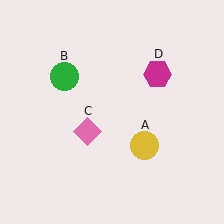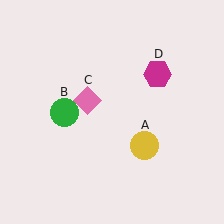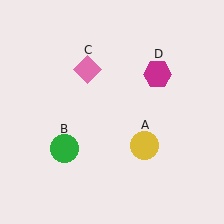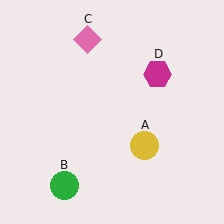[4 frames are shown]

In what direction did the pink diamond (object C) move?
The pink diamond (object C) moved up.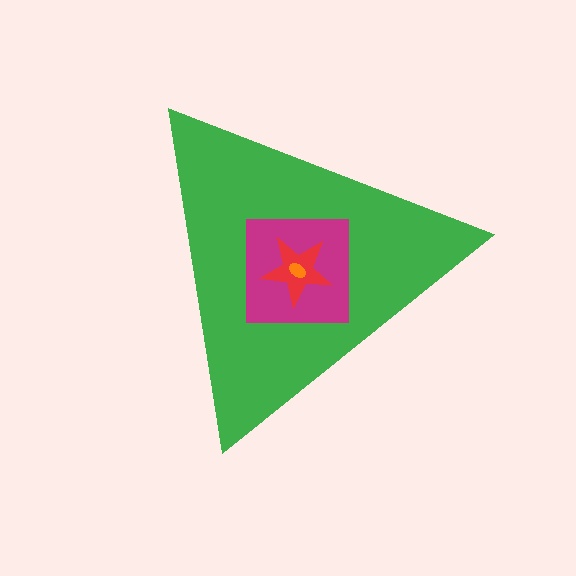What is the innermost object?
The orange ellipse.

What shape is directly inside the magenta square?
The red star.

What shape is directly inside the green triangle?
The magenta square.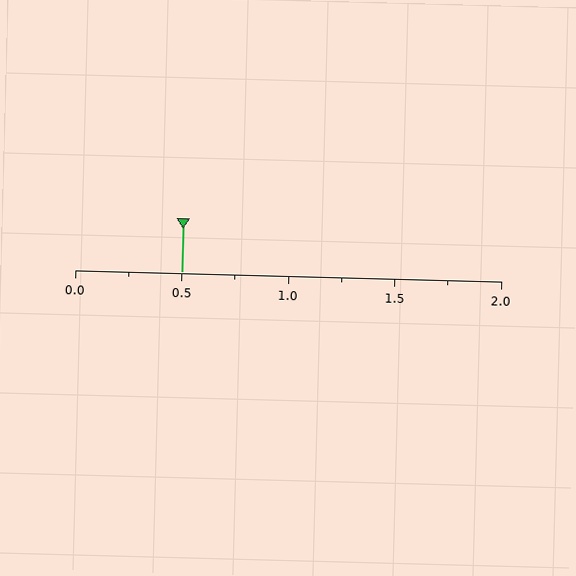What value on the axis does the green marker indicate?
The marker indicates approximately 0.5.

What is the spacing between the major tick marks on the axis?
The major ticks are spaced 0.5 apart.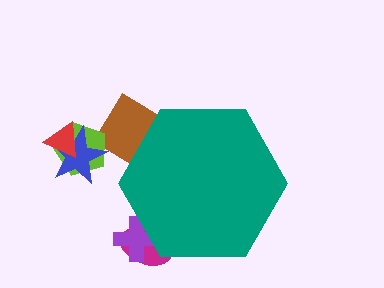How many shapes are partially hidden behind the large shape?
3 shapes are partially hidden.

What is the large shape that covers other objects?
A teal hexagon.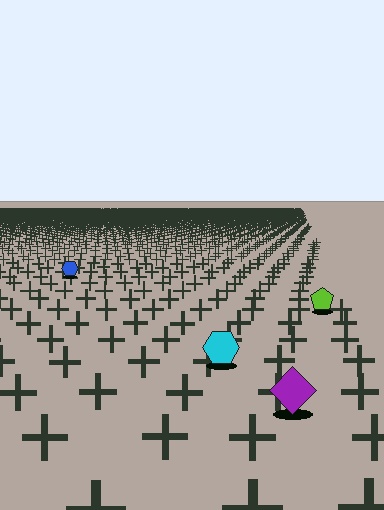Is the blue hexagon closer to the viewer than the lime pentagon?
No. The lime pentagon is closer — you can tell from the texture gradient: the ground texture is coarser near it.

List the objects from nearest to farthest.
From nearest to farthest: the purple diamond, the cyan hexagon, the lime pentagon, the blue hexagon.